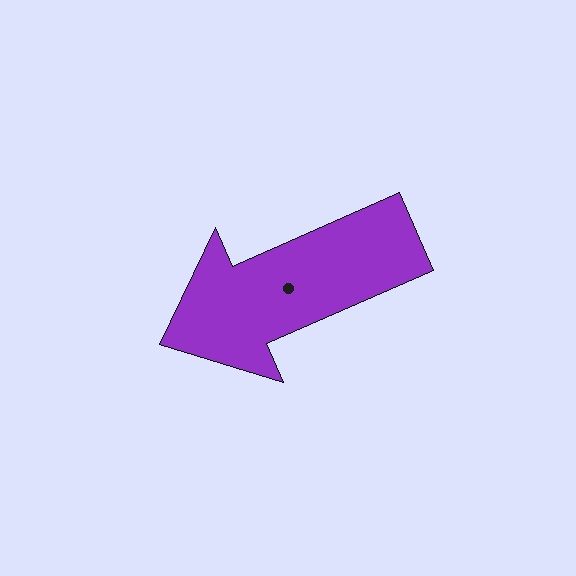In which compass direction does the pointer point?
Southwest.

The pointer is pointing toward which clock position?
Roughly 8 o'clock.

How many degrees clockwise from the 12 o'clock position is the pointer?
Approximately 246 degrees.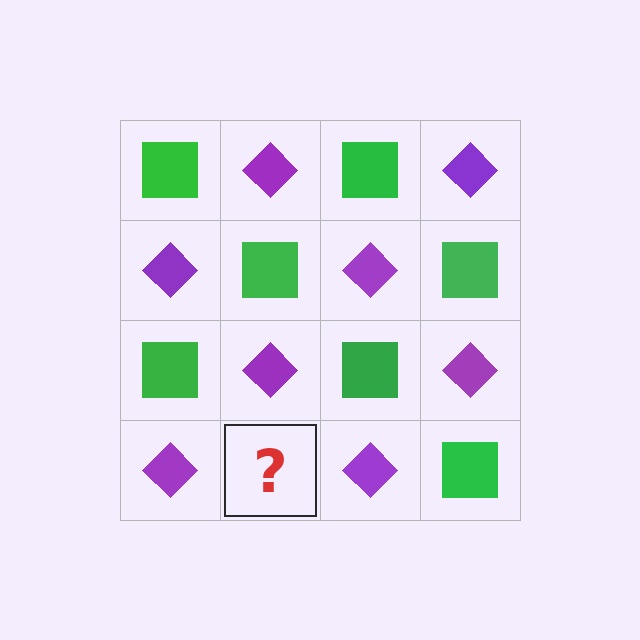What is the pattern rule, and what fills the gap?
The rule is that it alternates green square and purple diamond in a checkerboard pattern. The gap should be filled with a green square.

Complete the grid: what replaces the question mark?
The question mark should be replaced with a green square.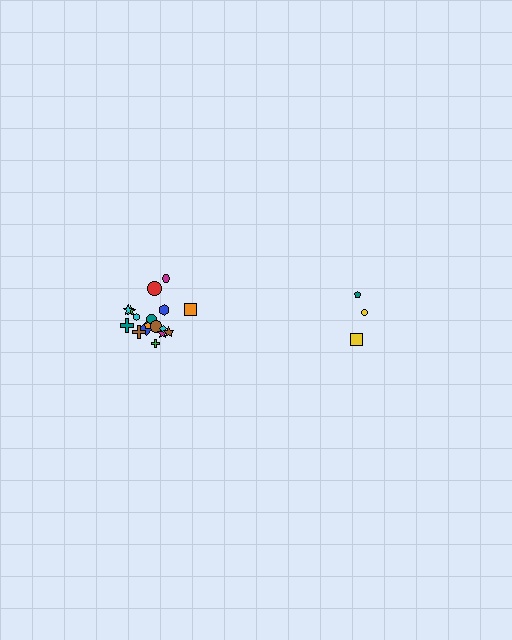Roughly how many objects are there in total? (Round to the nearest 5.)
Roughly 20 objects in total.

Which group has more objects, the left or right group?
The left group.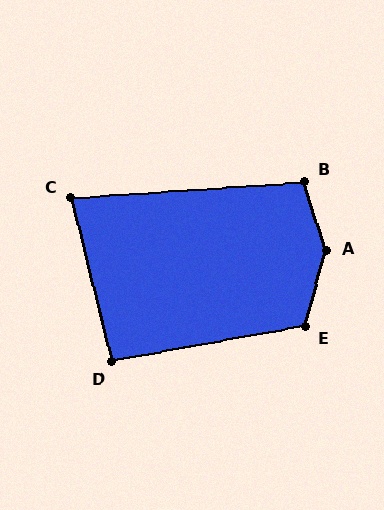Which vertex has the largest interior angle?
A, at approximately 147 degrees.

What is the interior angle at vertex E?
Approximately 115 degrees (obtuse).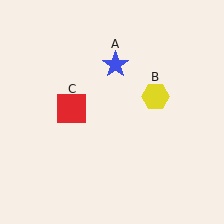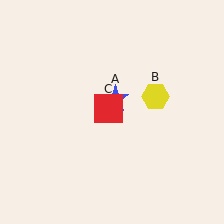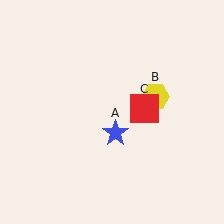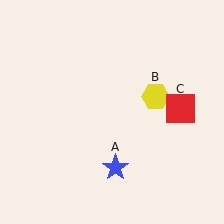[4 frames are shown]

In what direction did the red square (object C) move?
The red square (object C) moved right.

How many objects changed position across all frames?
2 objects changed position: blue star (object A), red square (object C).